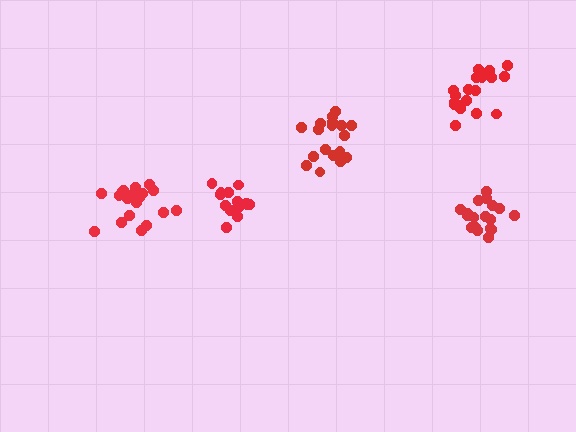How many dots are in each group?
Group 1: 19 dots, Group 2: 15 dots, Group 3: 20 dots, Group 4: 19 dots, Group 5: 19 dots (92 total).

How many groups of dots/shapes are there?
There are 5 groups.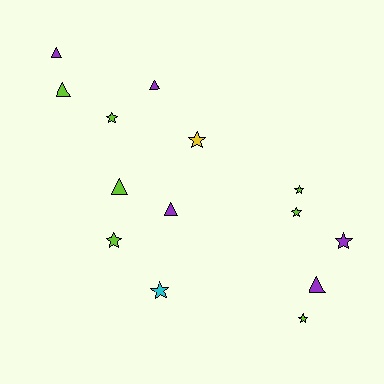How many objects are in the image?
There are 14 objects.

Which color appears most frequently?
Lime, with 7 objects.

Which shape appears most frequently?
Star, with 8 objects.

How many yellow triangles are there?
There are no yellow triangles.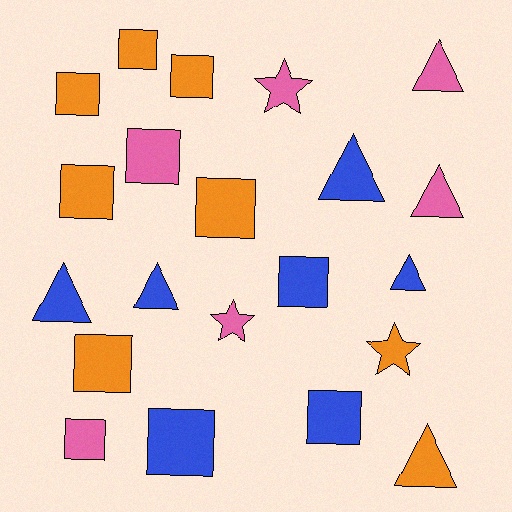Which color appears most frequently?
Orange, with 8 objects.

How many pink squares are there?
There are 2 pink squares.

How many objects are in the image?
There are 21 objects.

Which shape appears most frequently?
Square, with 11 objects.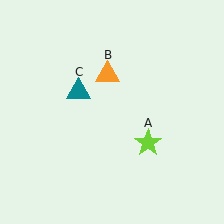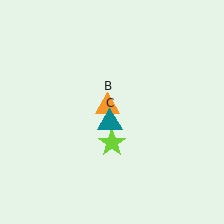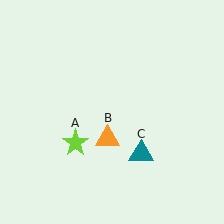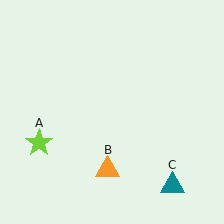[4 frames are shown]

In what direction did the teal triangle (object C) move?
The teal triangle (object C) moved down and to the right.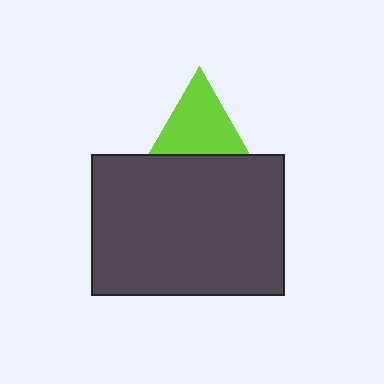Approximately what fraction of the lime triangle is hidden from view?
Roughly 36% of the lime triangle is hidden behind the dark gray rectangle.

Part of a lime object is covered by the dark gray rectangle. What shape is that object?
It is a triangle.